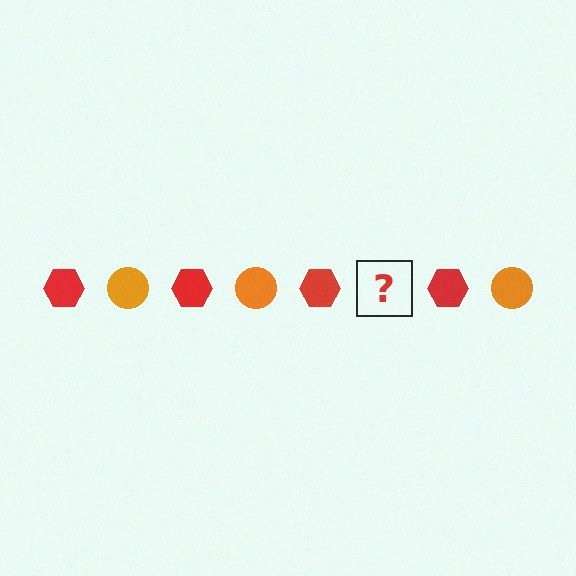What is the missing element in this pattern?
The missing element is an orange circle.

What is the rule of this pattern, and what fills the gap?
The rule is that the pattern alternates between red hexagon and orange circle. The gap should be filled with an orange circle.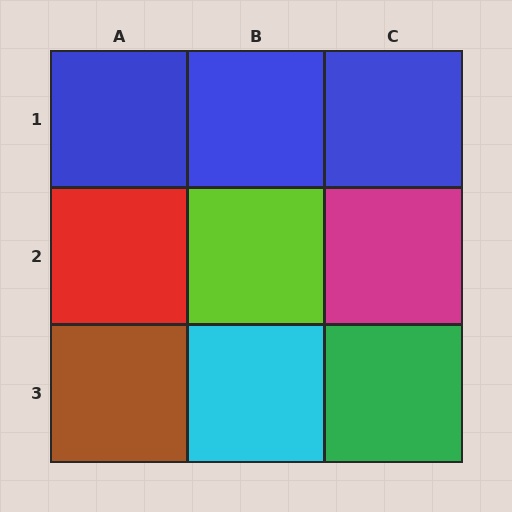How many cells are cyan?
1 cell is cyan.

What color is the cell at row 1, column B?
Blue.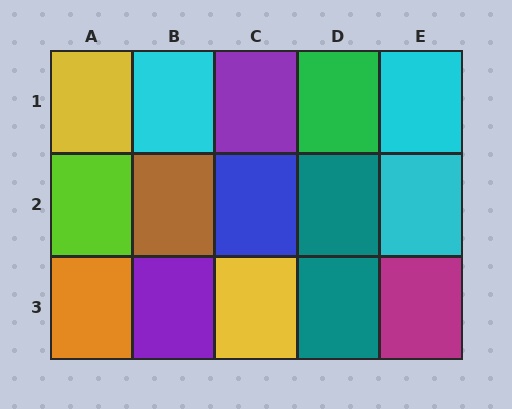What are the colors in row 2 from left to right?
Lime, brown, blue, teal, cyan.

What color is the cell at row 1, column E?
Cyan.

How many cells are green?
1 cell is green.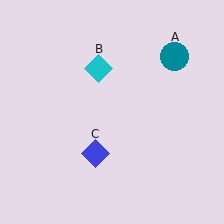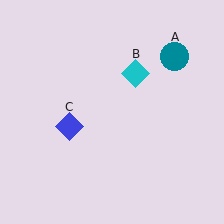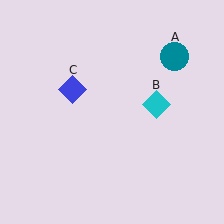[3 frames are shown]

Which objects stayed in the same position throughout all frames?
Teal circle (object A) remained stationary.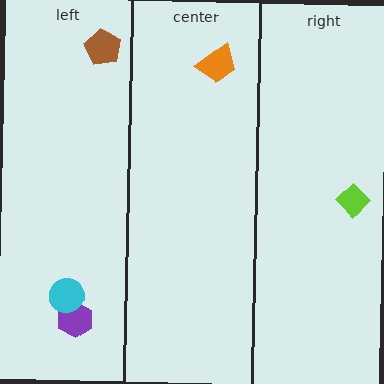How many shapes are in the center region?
1.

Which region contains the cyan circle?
The left region.